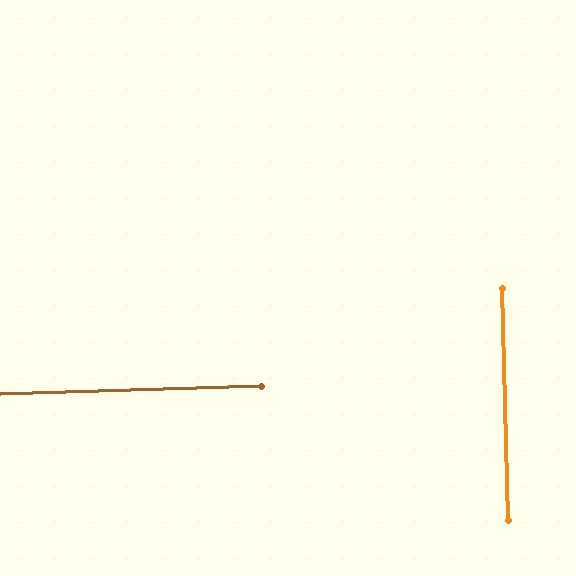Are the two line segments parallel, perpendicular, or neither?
Perpendicular — they meet at approximately 90°.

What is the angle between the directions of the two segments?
Approximately 90 degrees.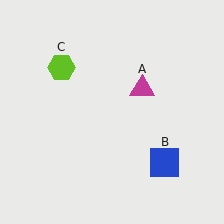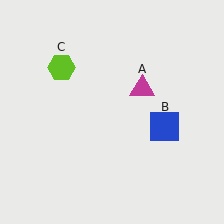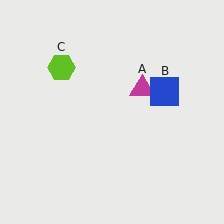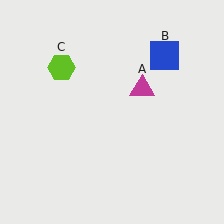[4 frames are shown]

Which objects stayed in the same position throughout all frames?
Magenta triangle (object A) and lime hexagon (object C) remained stationary.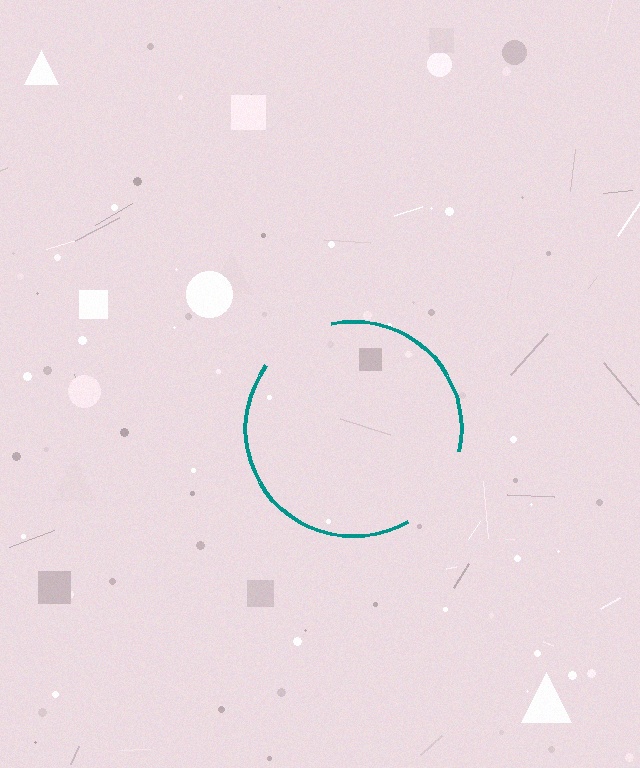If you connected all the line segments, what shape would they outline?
They would outline a circle.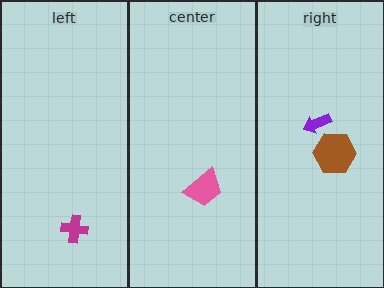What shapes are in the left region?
The magenta cross.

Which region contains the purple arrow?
The right region.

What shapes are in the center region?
The pink trapezoid.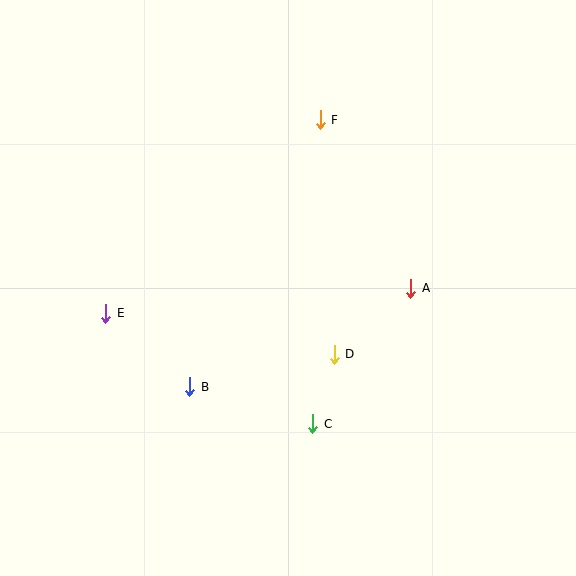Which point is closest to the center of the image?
Point D at (334, 354) is closest to the center.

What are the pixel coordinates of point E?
Point E is at (106, 313).